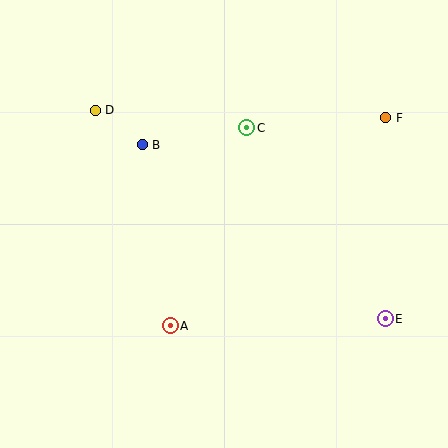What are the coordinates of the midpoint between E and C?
The midpoint between E and C is at (316, 223).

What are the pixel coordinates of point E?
Point E is at (385, 319).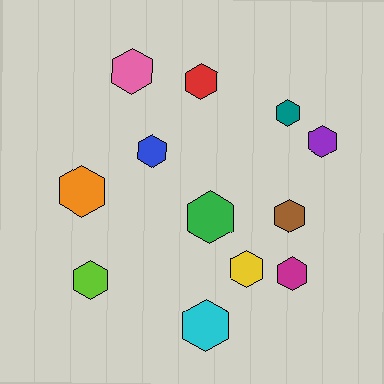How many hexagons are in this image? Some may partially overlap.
There are 12 hexagons.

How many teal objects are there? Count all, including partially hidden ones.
There is 1 teal object.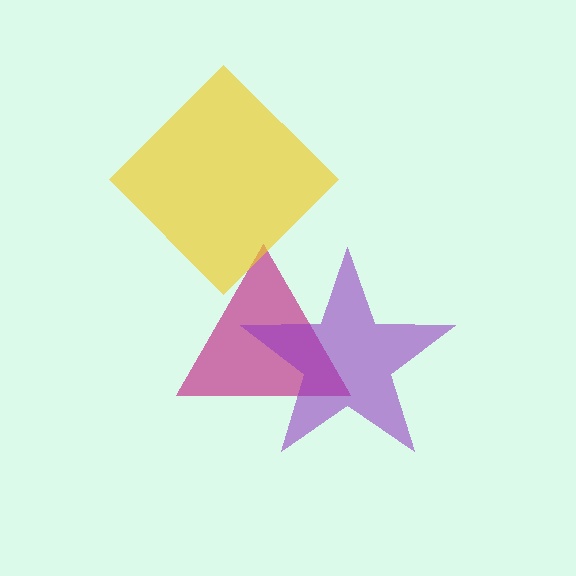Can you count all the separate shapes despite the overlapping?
Yes, there are 3 separate shapes.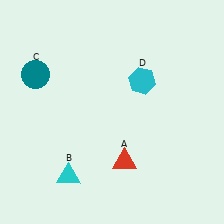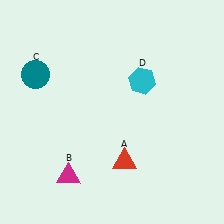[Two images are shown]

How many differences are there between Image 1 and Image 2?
There is 1 difference between the two images.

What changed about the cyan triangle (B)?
In Image 1, B is cyan. In Image 2, it changed to magenta.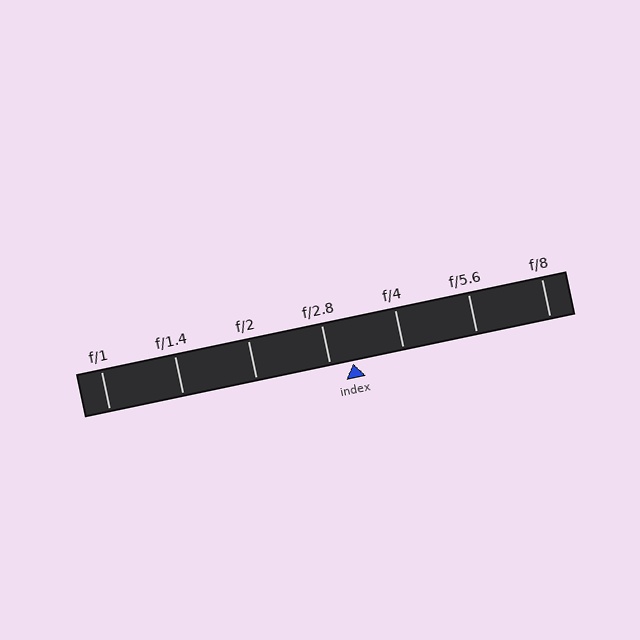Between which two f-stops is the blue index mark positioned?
The index mark is between f/2.8 and f/4.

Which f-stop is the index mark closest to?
The index mark is closest to f/2.8.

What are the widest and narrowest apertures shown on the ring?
The widest aperture shown is f/1 and the narrowest is f/8.